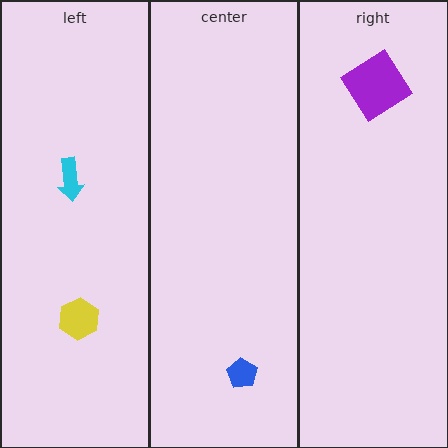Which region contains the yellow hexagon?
The left region.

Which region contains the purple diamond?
The right region.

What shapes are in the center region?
The blue pentagon.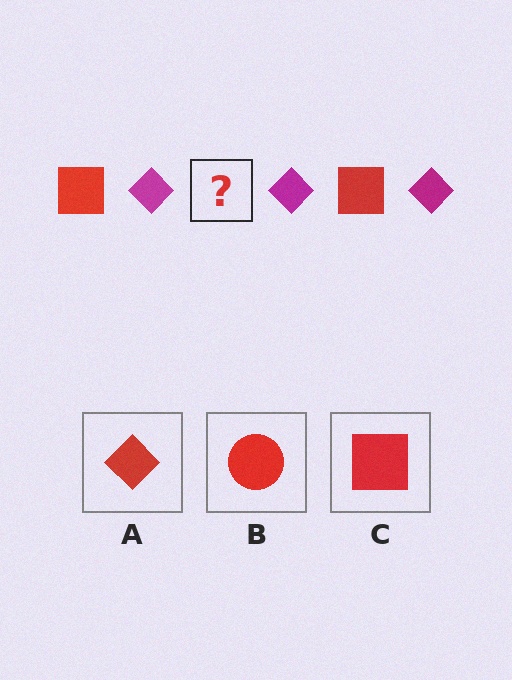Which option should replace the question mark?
Option C.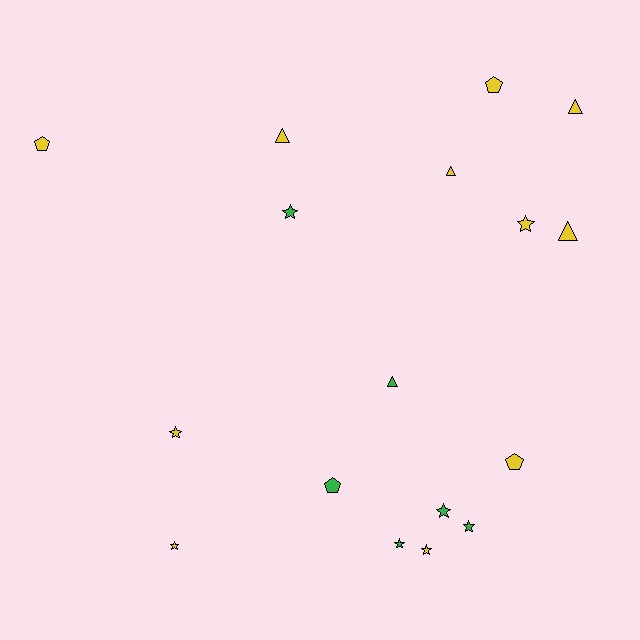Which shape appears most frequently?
Star, with 8 objects.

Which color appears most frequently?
Yellow, with 11 objects.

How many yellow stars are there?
There are 4 yellow stars.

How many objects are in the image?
There are 17 objects.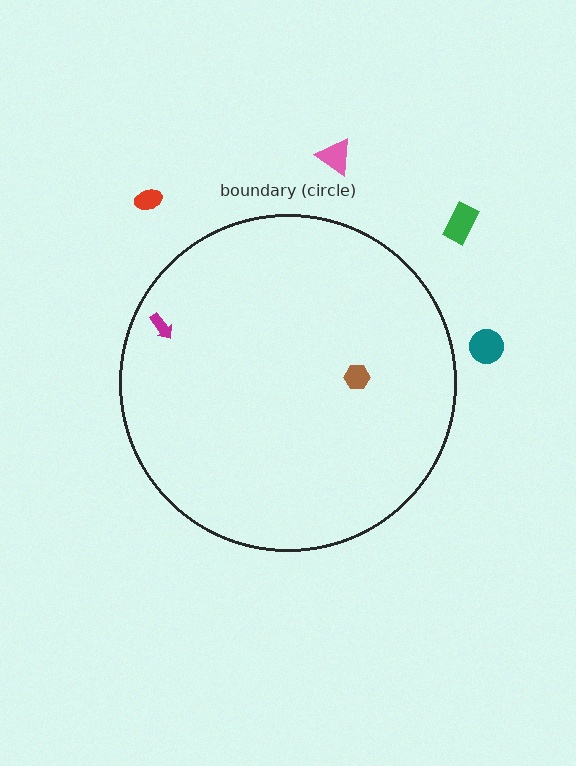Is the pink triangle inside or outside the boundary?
Outside.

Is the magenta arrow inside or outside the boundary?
Inside.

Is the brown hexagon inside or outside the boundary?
Inside.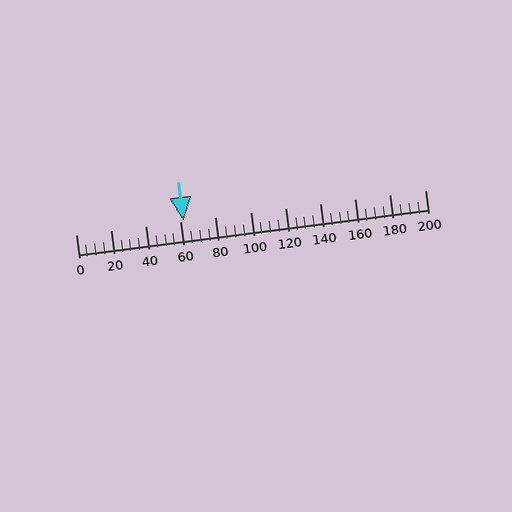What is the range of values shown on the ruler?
The ruler shows values from 0 to 200.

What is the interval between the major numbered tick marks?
The major tick marks are spaced 20 units apart.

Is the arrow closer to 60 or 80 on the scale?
The arrow is closer to 60.